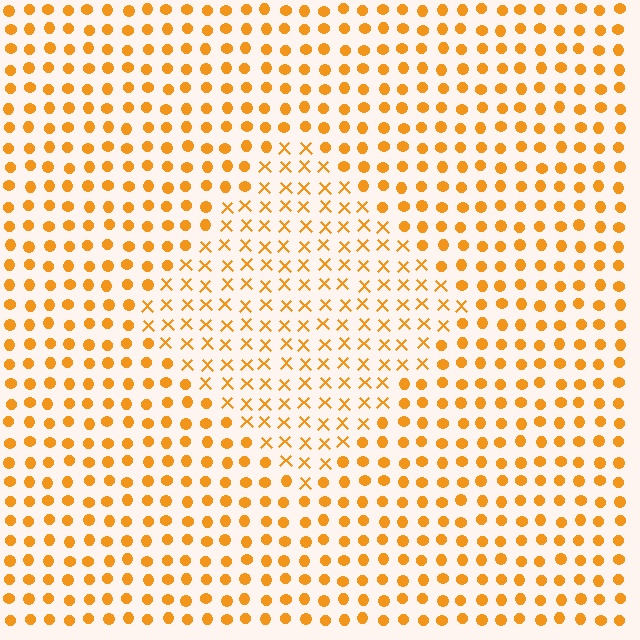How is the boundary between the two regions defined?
The boundary is defined by a change in element shape: X marks inside vs. circles outside. All elements share the same color and spacing.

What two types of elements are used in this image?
The image uses X marks inside the diamond region and circles outside it.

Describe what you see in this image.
The image is filled with small orange elements arranged in a uniform grid. A diamond-shaped region contains X marks, while the surrounding area contains circles. The boundary is defined purely by the change in element shape.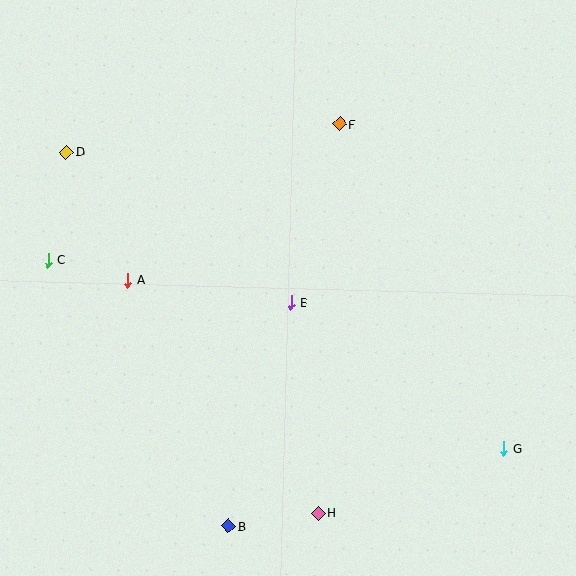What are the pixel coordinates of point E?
Point E is at (291, 303).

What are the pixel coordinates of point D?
Point D is at (66, 152).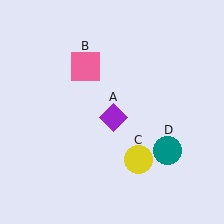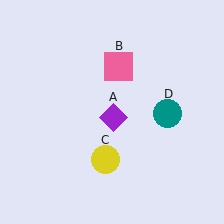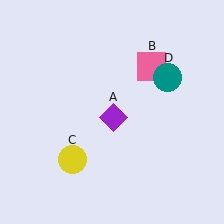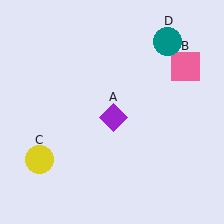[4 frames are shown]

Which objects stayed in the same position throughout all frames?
Purple diamond (object A) remained stationary.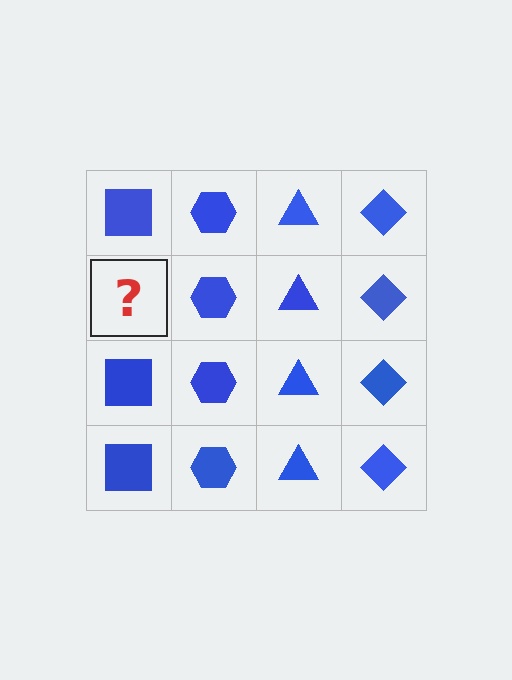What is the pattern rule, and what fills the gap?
The rule is that each column has a consistent shape. The gap should be filled with a blue square.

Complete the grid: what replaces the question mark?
The question mark should be replaced with a blue square.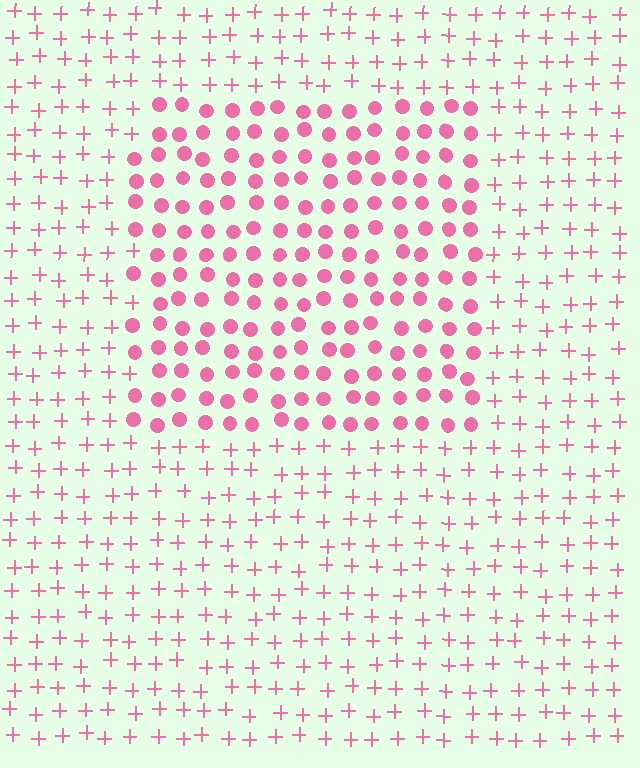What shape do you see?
I see a rectangle.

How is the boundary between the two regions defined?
The boundary is defined by a change in element shape: circles inside vs. plus signs outside. All elements share the same color and spacing.